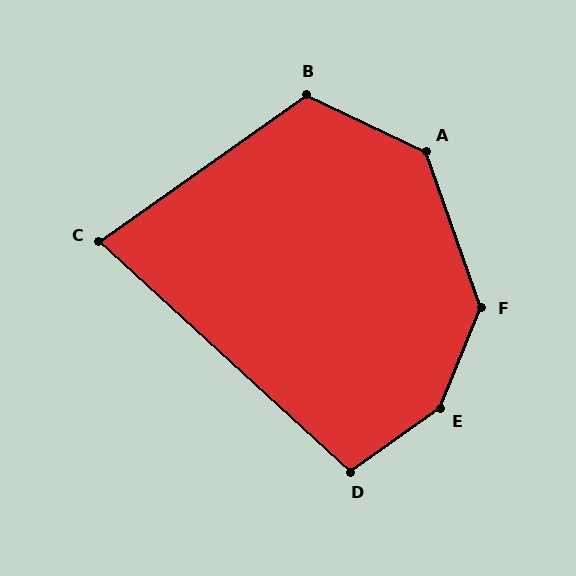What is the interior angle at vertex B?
Approximately 119 degrees (obtuse).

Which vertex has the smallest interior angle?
C, at approximately 78 degrees.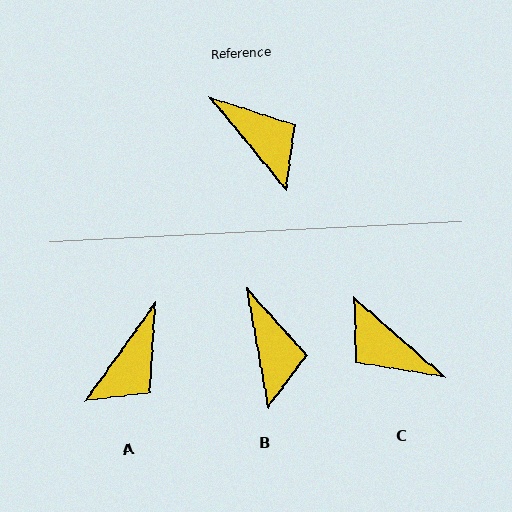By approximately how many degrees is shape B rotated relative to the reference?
Approximately 29 degrees clockwise.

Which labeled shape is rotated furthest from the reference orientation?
C, about 170 degrees away.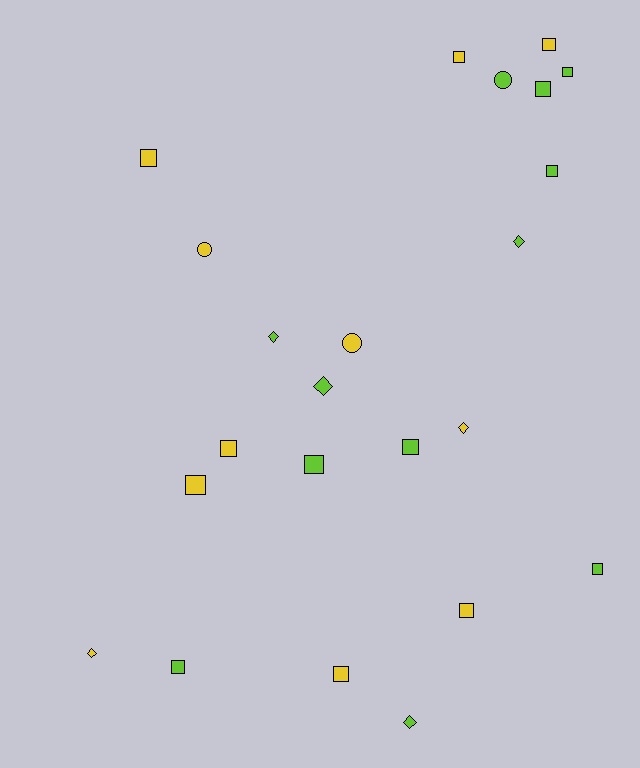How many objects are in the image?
There are 23 objects.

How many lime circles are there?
There is 1 lime circle.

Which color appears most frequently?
Lime, with 12 objects.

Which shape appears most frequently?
Square, with 14 objects.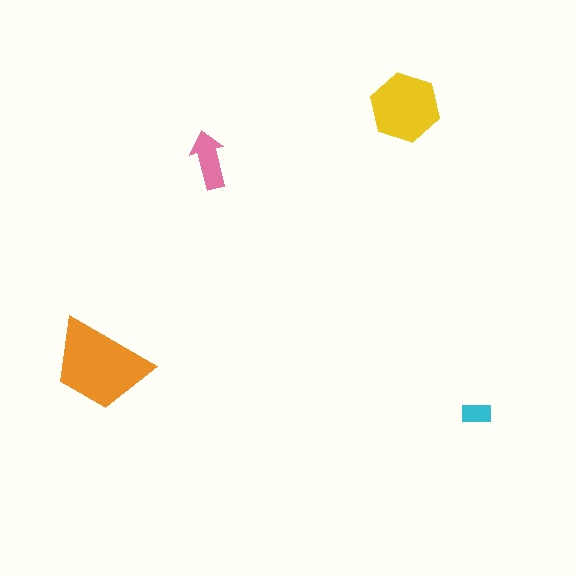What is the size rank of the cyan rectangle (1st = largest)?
4th.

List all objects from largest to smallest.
The orange trapezoid, the yellow hexagon, the pink arrow, the cyan rectangle.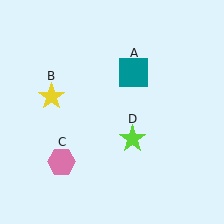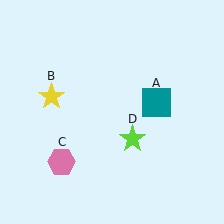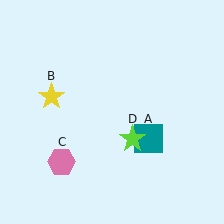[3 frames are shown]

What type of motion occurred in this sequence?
The teal square (object A) rotated clockwise around the center of the scene.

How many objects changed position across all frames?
1 object changed position: teal square (object A).